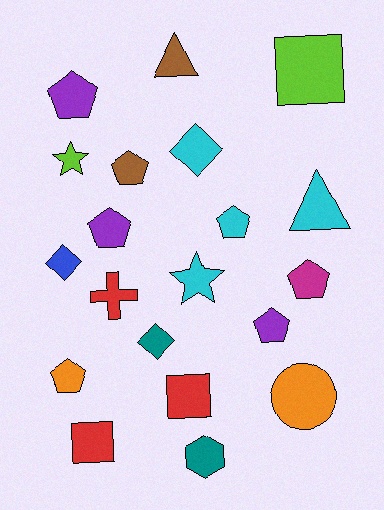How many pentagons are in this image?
There are 7 pentagons.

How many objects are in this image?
There are 20 objects.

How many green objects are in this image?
There are no green objects.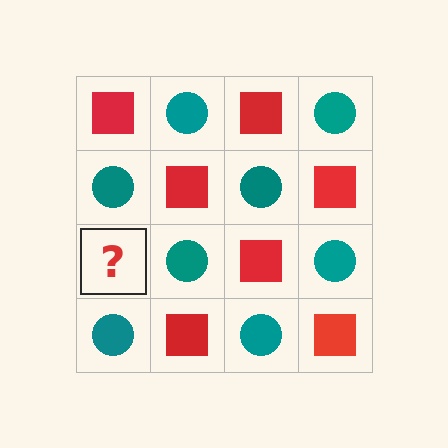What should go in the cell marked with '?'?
The missing cell should contain a red square.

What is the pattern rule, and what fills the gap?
The rule is that it alternates red square and teal circle in a checkerboard pattern. The gap should be filled with a red square.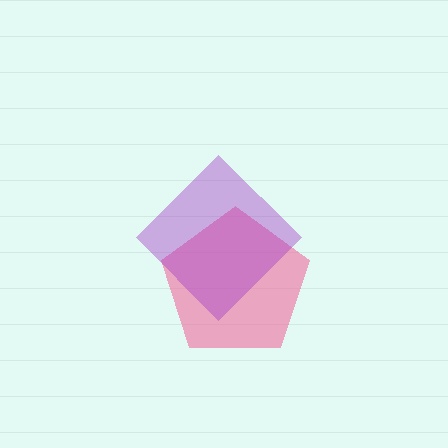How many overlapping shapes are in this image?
There are 2 overlapping shapes in the image.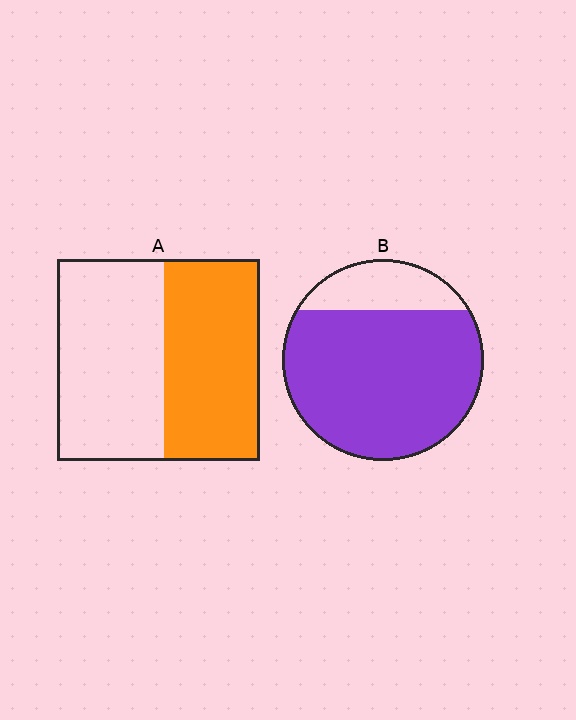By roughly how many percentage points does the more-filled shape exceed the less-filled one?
By roughly 35 percentage points (B over A).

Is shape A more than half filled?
Roughly half.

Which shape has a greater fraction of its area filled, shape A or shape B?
Shape B.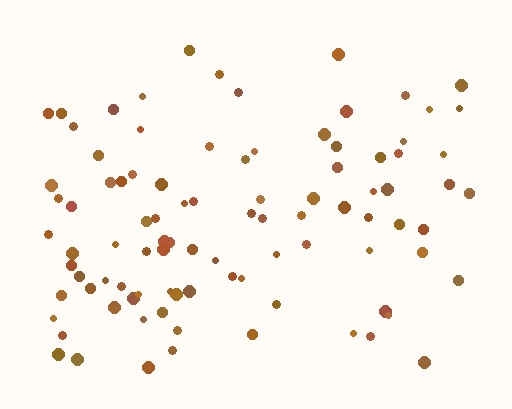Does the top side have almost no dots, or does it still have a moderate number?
Still a moderate number, just noticeably fewer than the bottom.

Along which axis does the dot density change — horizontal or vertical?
Vertical.